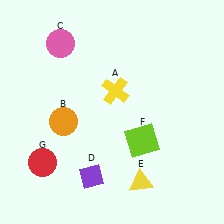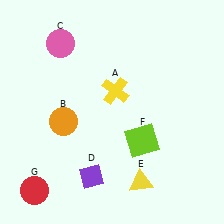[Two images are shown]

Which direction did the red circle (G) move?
The red circle (G) moved down.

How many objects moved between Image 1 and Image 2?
1 object moved between the two images.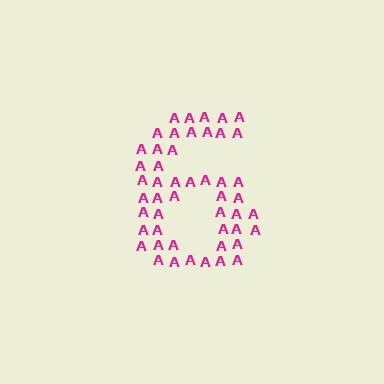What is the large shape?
The large shape is the digit 6.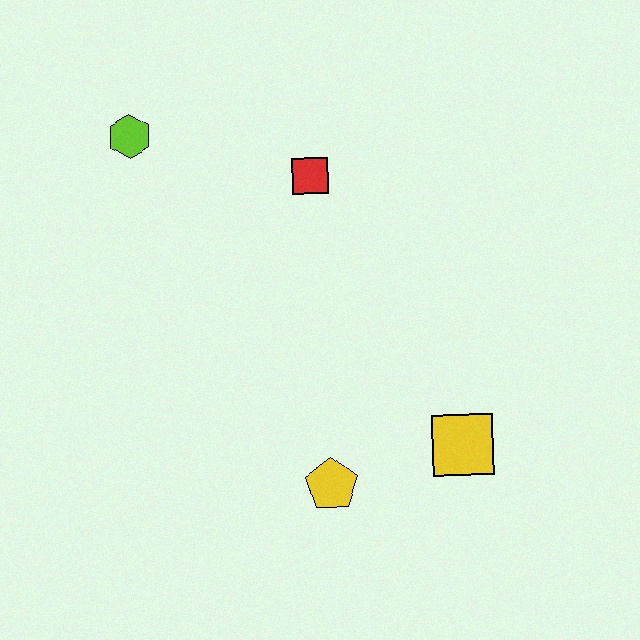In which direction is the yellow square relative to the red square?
The yellow square is below the red square.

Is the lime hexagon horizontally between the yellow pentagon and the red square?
No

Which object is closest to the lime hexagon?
The red square is closest to the lime hexagon.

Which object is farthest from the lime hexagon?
The yellow square is farthest from the lime hexagon.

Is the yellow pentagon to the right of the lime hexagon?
Yes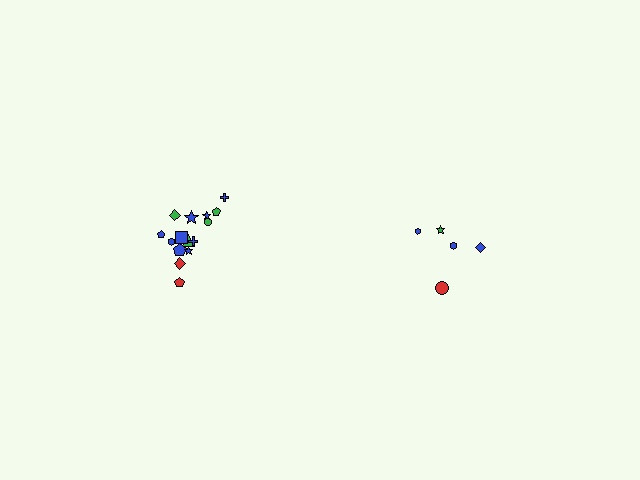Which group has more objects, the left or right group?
The left group.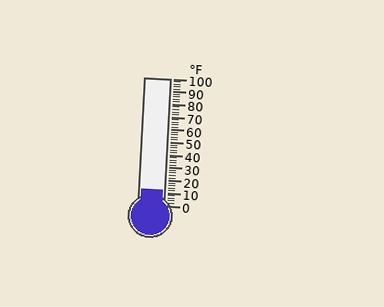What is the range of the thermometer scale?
The thermometer scale ranges from 0°F to 100°F.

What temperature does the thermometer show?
The thermometer shows approximately 12°F.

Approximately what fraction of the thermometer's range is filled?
The thermometer is filled to approximately 10% of its range.